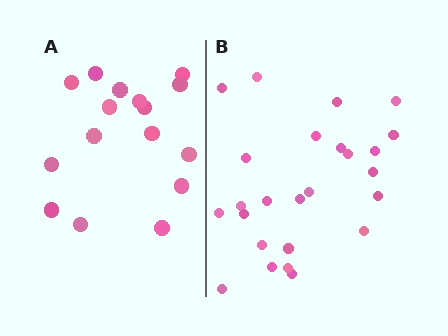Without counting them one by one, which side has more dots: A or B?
Region B (the right region) has more dots.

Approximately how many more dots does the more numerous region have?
Region B has roughly 8 or so more dots than region A.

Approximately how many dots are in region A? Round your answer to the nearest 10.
About 20 dots. (The exact count is 16, which rounds to 20.)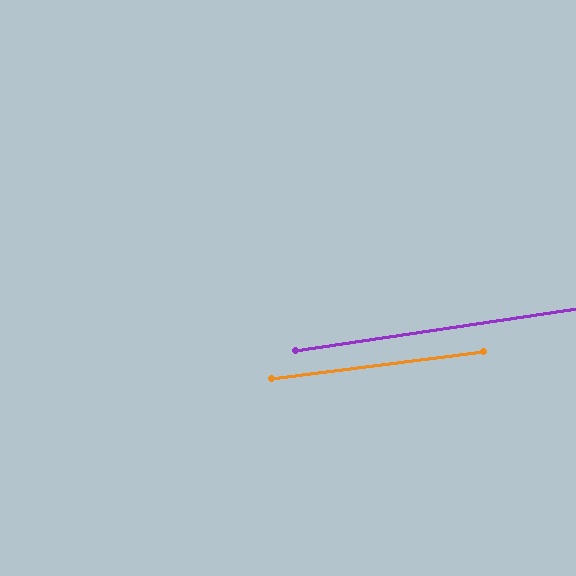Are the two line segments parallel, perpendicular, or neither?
Parallel — their directions differ by only 1.2°.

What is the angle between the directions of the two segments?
Approximately 1 degree.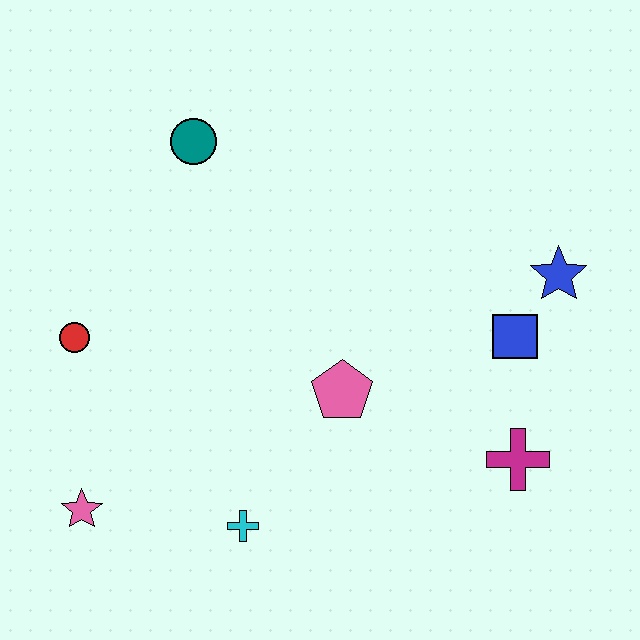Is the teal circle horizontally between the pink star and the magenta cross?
Yes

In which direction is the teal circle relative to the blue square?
The teal circle is to the left of the blue square.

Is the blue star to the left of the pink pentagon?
No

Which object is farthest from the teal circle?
The magenta cross is farthest from the teal circle.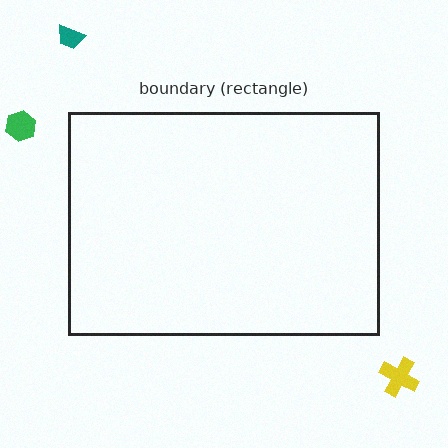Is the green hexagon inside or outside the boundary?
Outside.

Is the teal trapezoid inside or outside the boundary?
Outside.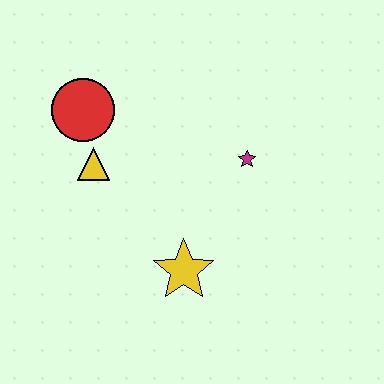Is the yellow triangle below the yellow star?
No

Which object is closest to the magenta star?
The yellow star is closest to the magenta star.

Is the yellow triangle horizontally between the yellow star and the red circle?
Yes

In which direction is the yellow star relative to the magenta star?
The yellow star is below the magenta star.